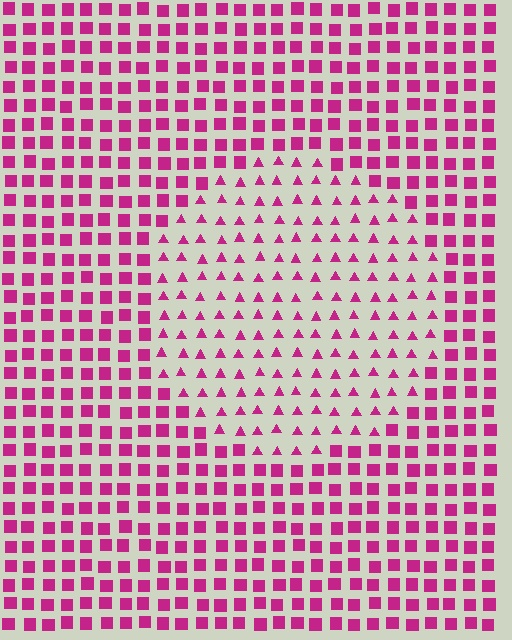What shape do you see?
I see a circle.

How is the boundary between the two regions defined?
The boundary is defined by a change in element shape: triangles inside vs. squares outside. All elements share the same color and spacing.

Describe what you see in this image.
The image is filled with small magenta elements arranged in a uniform grid. A circle-shaped region contains triangles, while the surrounding area contains squares. The boundary is defined purely by the change in element shape.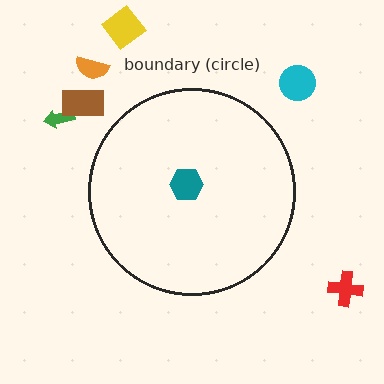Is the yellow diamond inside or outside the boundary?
Outside.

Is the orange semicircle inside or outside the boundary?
Outside.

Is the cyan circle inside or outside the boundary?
Outside.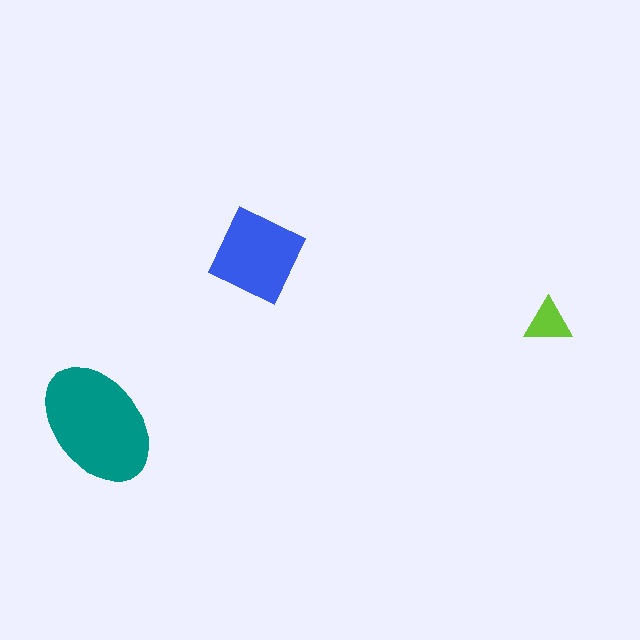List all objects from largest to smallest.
The teal ellipse, the blue square, the lime triangle.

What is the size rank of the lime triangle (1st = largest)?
3rd.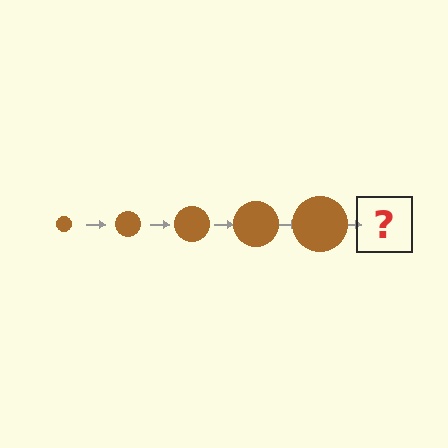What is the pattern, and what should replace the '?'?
The pattern is that the circle gets progressively larger each step. The '?' should be a brown circle, larger than the previous one.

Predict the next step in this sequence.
The next step is a brown circle, larger than the previous one.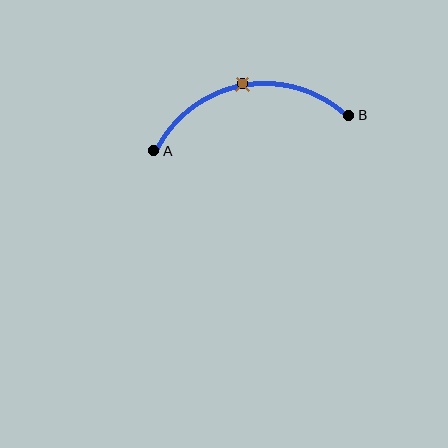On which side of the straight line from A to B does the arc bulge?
The arc bulges above the straight line connecting A and B.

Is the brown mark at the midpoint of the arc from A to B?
Yes. The brown mark lies on the arc at equal arc-length from both A and B — it is the arc midpoint.